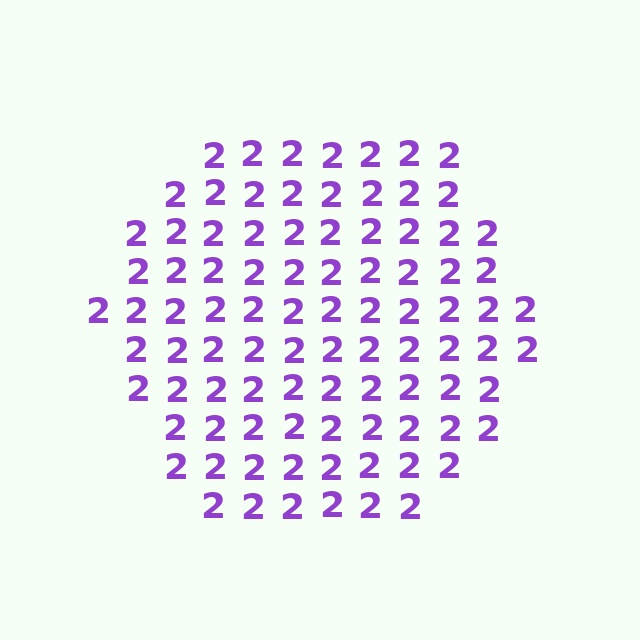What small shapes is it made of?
It is made of small digit 2's.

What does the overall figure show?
The overall figure shows a hexagon.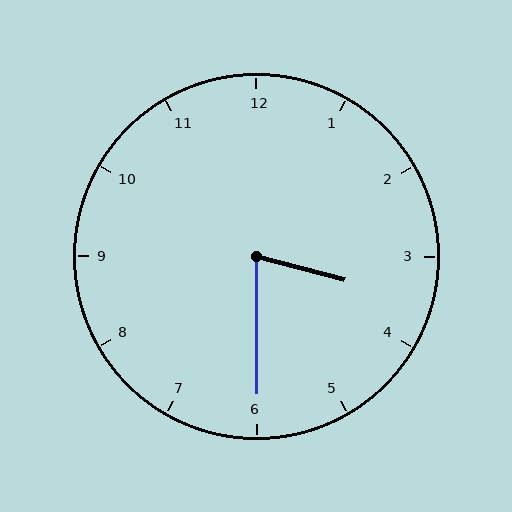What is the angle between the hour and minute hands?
Approximately 75 degrees.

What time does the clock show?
3:30.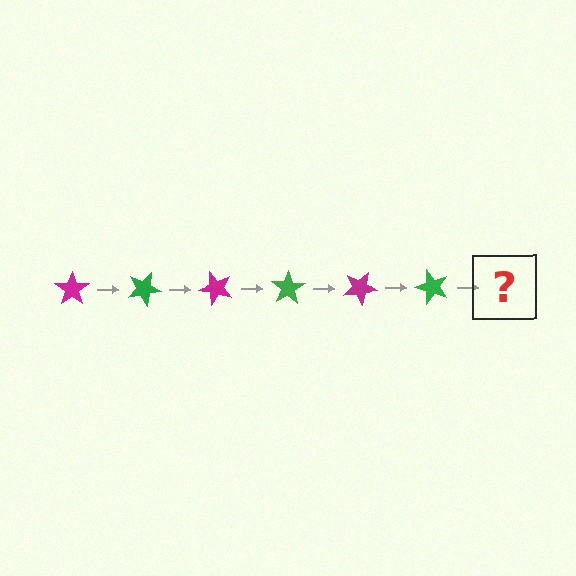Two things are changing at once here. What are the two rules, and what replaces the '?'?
The two rules are that it rotates 25 degrees each step and the color cycles through magenta and green. The '?' should be a magenta star, rotated 150 degrees from the start.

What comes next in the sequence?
The next element should be a magenta star, rotated 150 degrees from the start.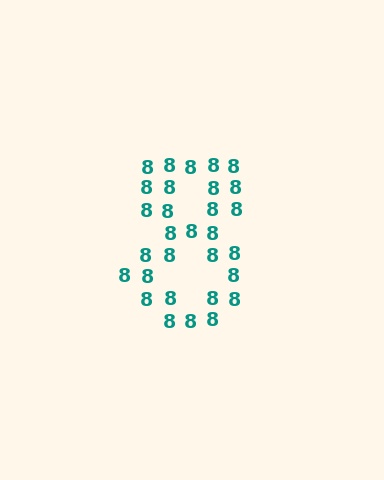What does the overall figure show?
The overall figure shows the digit 8.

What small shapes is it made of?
It is made of small digit 8's.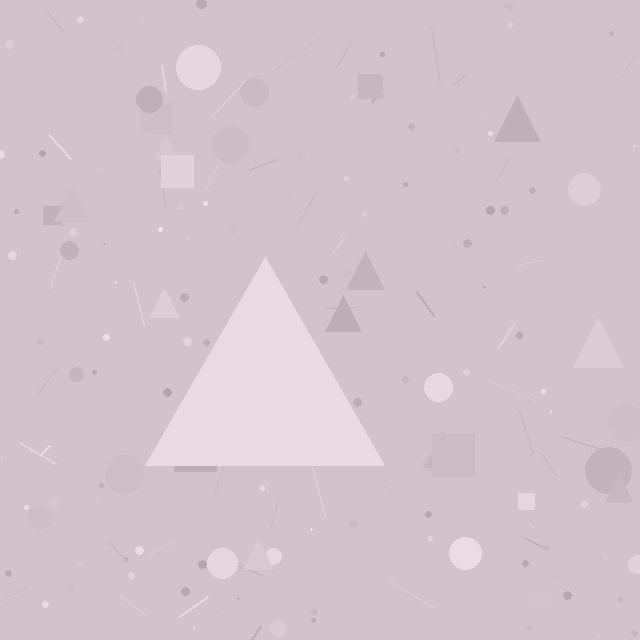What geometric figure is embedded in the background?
A triangle is embedded in the background.